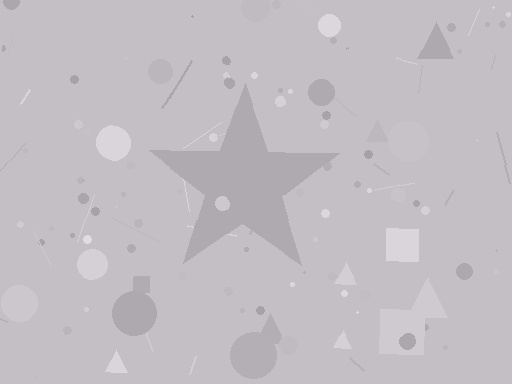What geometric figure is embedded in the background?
A star is embedded in the background.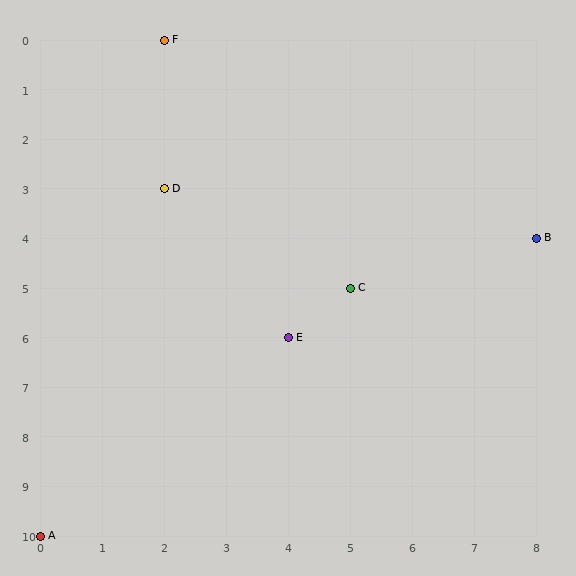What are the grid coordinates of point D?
Point D is at grid coordinates (2, 3).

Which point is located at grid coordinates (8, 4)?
Point B is at (8, 4).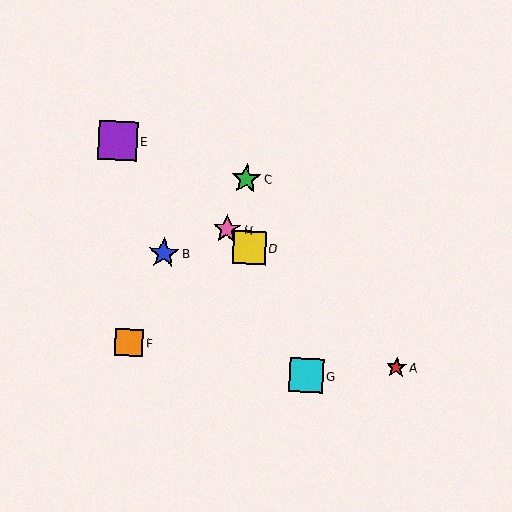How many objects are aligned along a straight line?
4 objects (A, D, E, H) are aligned along a straight line.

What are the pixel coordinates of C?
Object C is at (246, 179).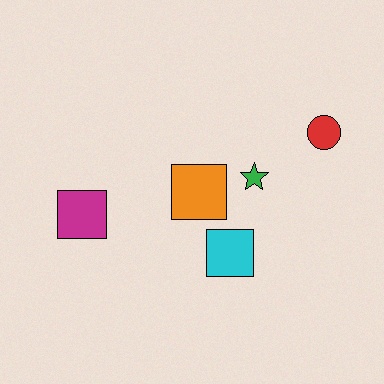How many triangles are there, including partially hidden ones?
There are no triangles.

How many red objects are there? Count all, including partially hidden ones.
There is 1 red object.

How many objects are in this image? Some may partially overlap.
There are 5 objects.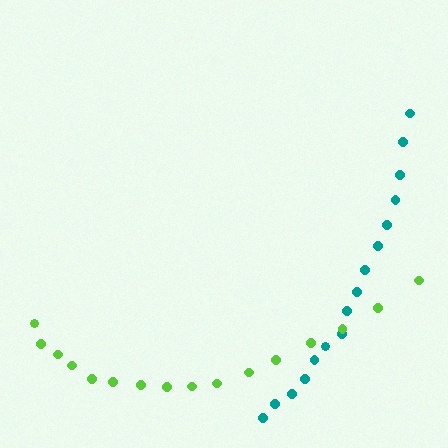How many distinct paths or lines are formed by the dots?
There are 2 distinct paths.